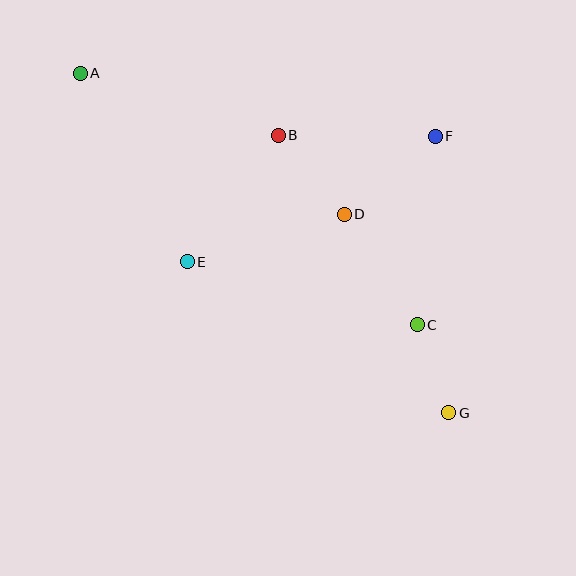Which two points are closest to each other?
Points C and G are closest to each other.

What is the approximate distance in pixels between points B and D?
The distance between B and D is approximately 103 pixels.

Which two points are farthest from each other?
Points A and G are farthest from each other.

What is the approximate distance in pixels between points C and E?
The distance between C and E is approximately 238 pixels.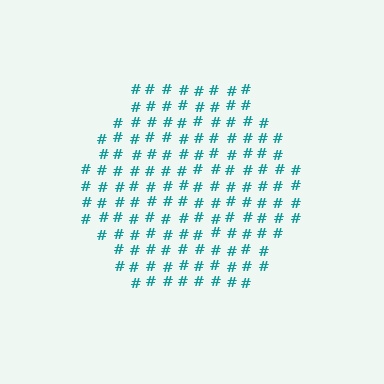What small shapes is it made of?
It is made of small hash symbols.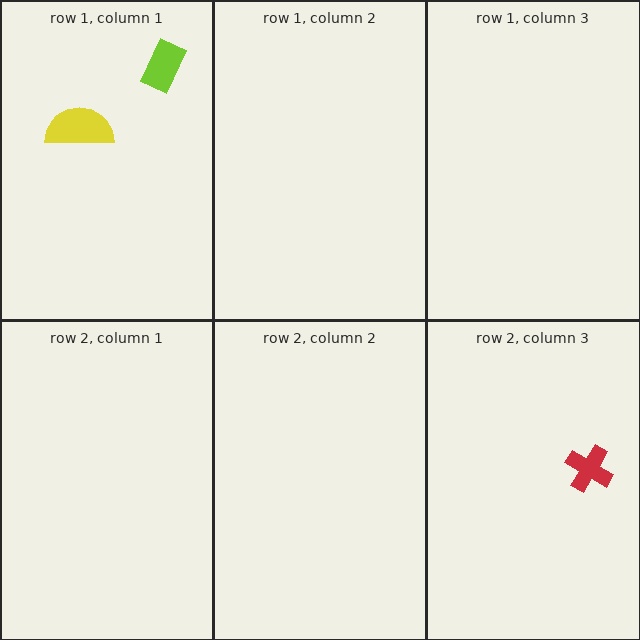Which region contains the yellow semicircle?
The row 1, column 1 region.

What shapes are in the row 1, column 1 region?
The lime rectangle, the yellow semicircle.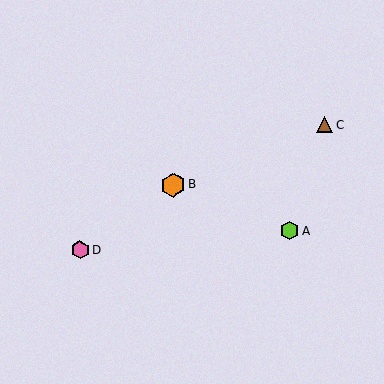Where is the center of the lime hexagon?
The center of the lime hexagon is at (289, 231).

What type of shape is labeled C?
Shape C is a brown triangle.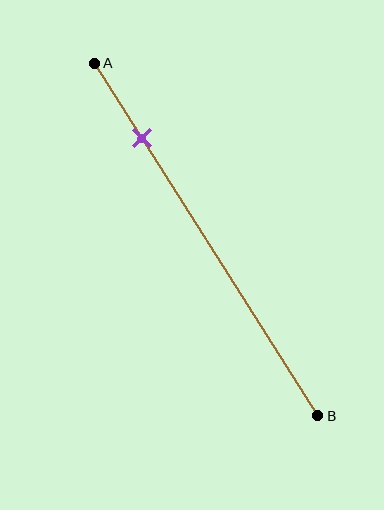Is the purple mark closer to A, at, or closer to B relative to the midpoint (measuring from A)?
The purple mark is closer to point A than the midpoint of segment AB.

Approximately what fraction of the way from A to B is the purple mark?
The purple mark is approximately 20% of the way from A to B.